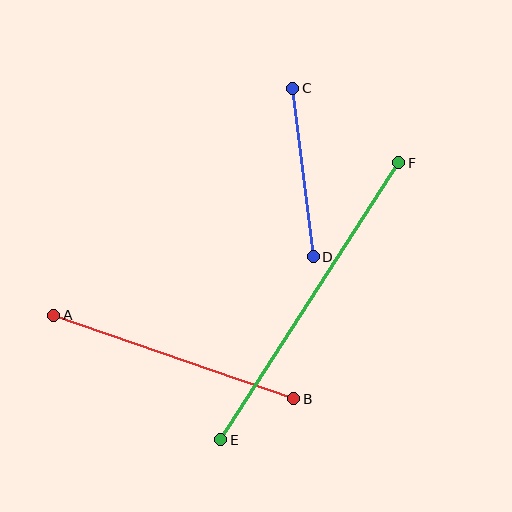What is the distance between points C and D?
The distance is approximately 169 pixels.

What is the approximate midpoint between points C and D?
The midpoint is at approximately (303, 173) pixels.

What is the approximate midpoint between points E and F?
The midpoint is at approximately (310, 301) pixels.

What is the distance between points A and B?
The distance is approximately 254 pixels.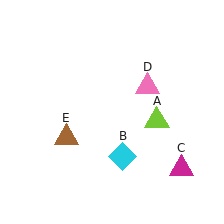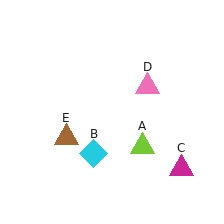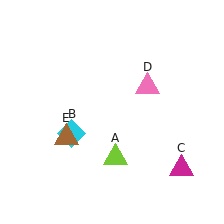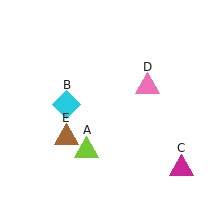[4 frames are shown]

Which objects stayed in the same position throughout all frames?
Magenta triangle (object C) and pink triangle (object D) and brown triangle (object E) remained stationary.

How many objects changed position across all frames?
2 objects changed position: lime triangle (object A), cyan diamond (object B).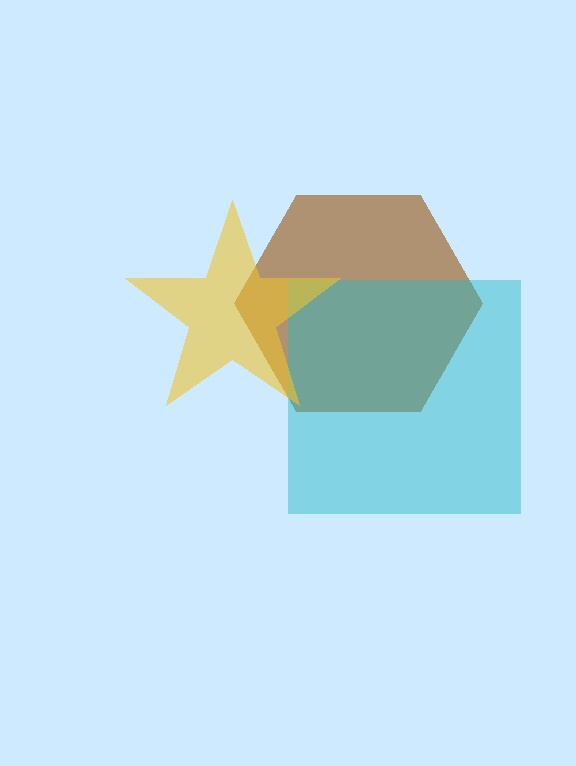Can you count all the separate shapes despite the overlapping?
Yes, there are 3 separate shapes.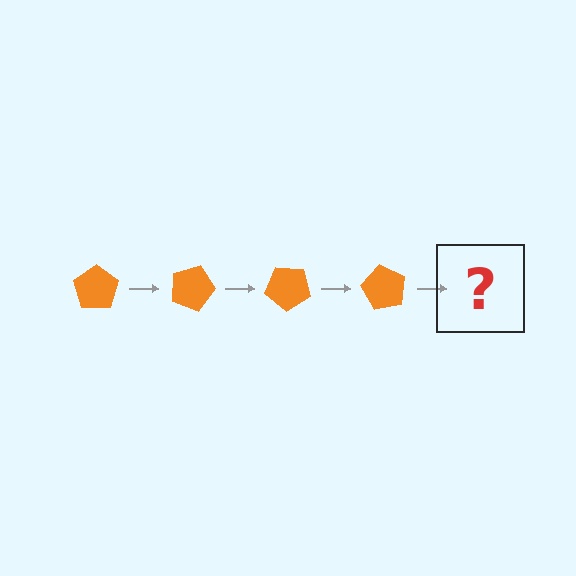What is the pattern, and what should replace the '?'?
The pattern is that the pentagon rotates 20 degrees each step. The '?' should be an orange pentagon rotated 80 degrees.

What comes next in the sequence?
The next element should be an orange pentagon rotated 80 degrees.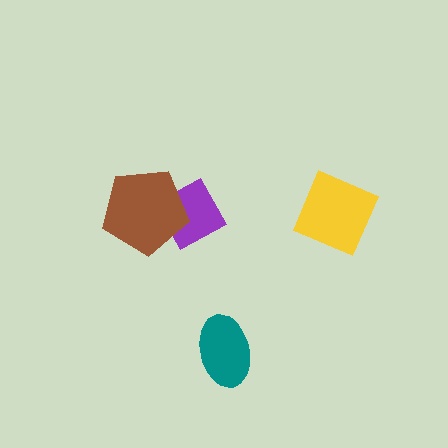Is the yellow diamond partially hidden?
No, no other shape covers it.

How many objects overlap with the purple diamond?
1 object overlaps with the purple diamond.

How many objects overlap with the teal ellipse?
0 objects overlap with the teal ellipse.